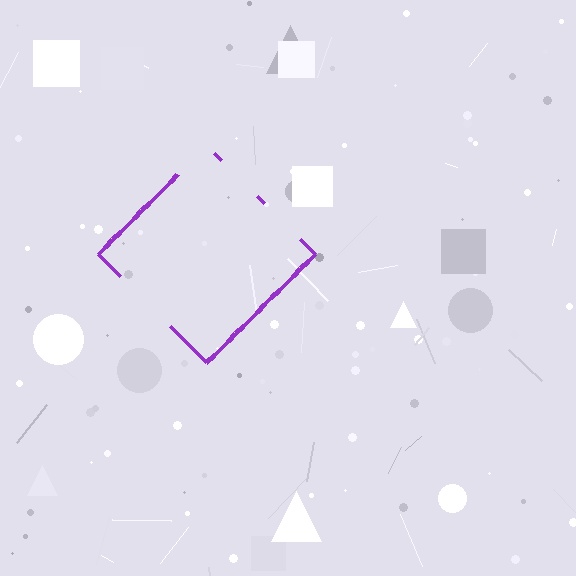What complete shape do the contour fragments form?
The contour fragments form a diamond.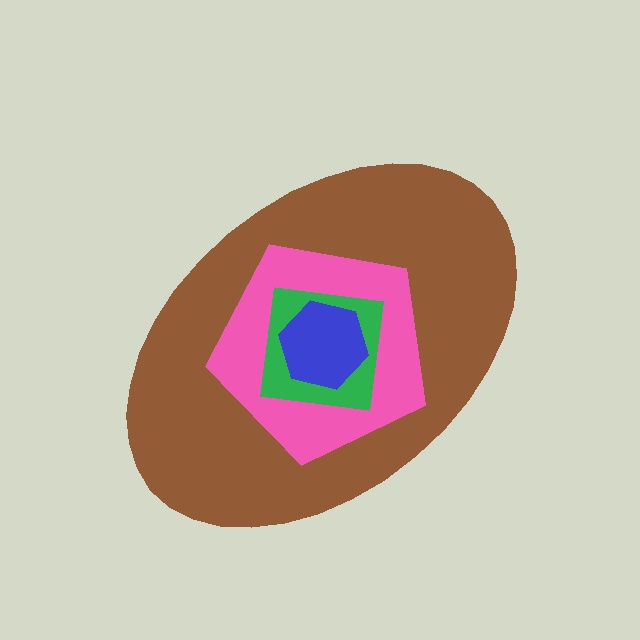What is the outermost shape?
The brown ellipse.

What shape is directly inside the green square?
The blue hexagon.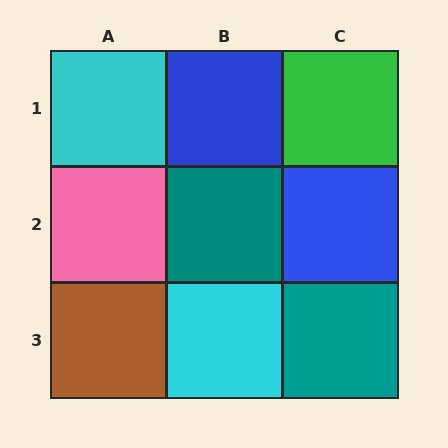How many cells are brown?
1 cell is brown.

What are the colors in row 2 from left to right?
Pink, teal, blue.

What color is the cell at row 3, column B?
Cyan.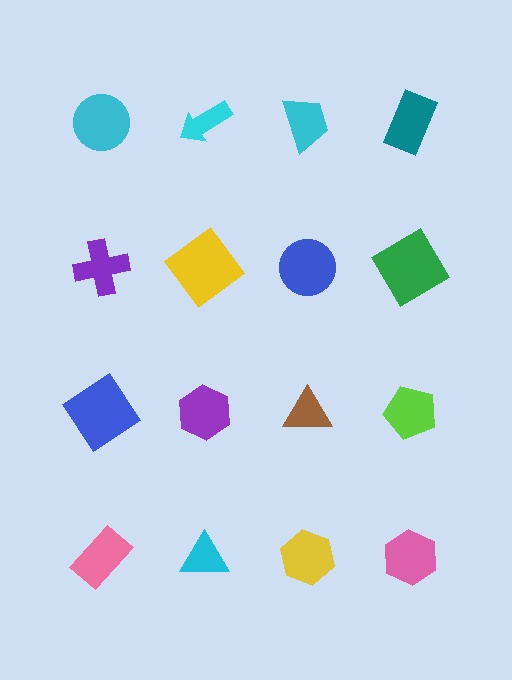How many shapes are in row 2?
4 shapes.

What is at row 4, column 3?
A yellow hexagon.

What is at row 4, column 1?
A pink rectangle.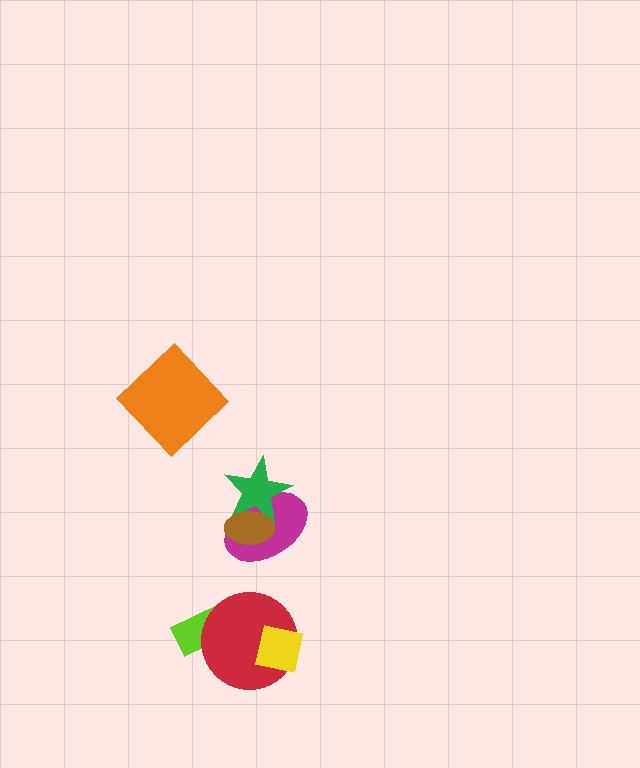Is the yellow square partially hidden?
No, no other shape covers it.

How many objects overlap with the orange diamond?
0 objects overlap with the orange diamond.